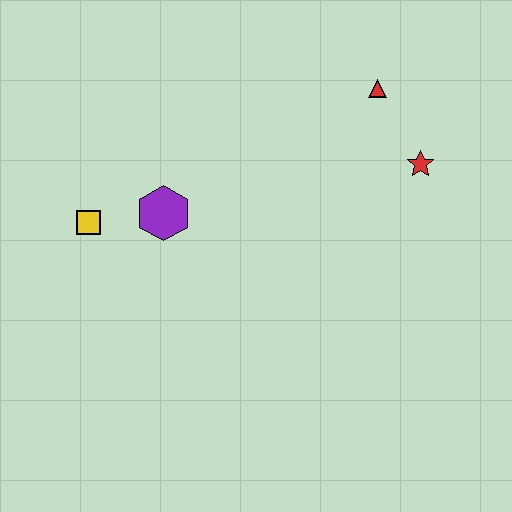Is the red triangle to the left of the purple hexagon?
No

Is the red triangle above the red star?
Yes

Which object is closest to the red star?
The red triangle is closest to the red star.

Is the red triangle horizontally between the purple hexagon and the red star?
Yes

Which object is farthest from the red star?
The yellow square is farthest from the red star.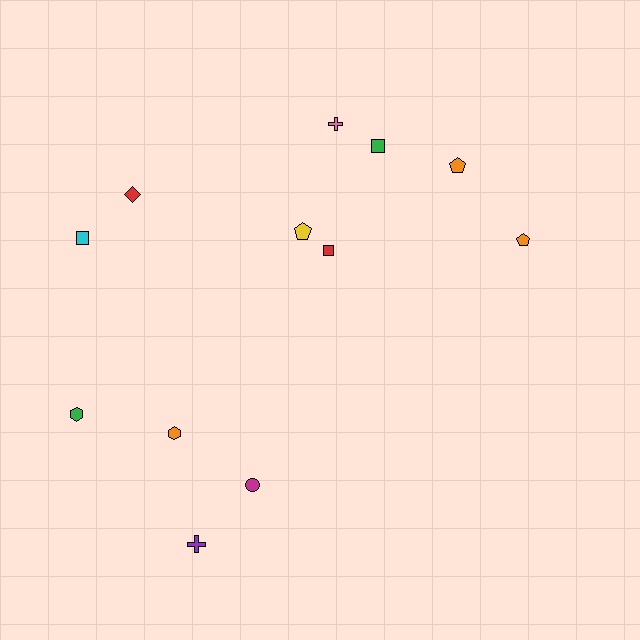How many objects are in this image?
There are 12 objects.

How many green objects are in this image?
There are 2 green objects.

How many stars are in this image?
There are no stars.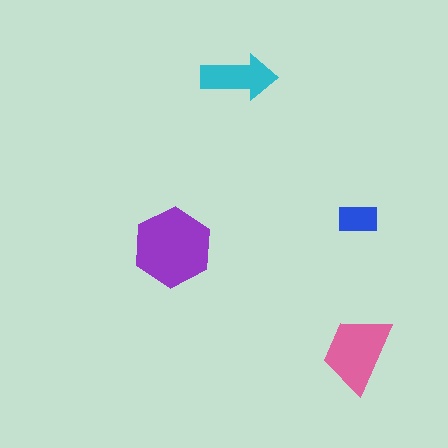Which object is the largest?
The purple hexagon.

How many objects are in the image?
There are 4 objects in the image.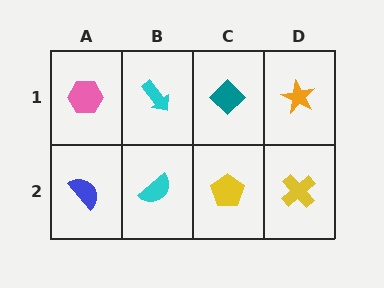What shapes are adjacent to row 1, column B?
A cyan semicircle (row 2, column B), a pink hexagon (row 1, column A), a teal diamond (row 1, column C).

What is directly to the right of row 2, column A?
A cyan semicircle.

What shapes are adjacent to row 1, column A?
A blue semicircle (row 2, column A), a cyan arrow (row 1, column B).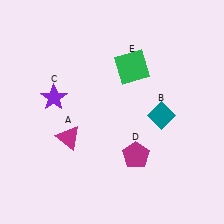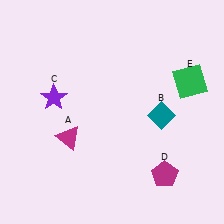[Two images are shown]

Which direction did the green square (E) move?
The green square (E) moved right.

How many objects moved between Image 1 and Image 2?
2 objects moved between the two images.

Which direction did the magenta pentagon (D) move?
The magenta pentagon (D) moved right.